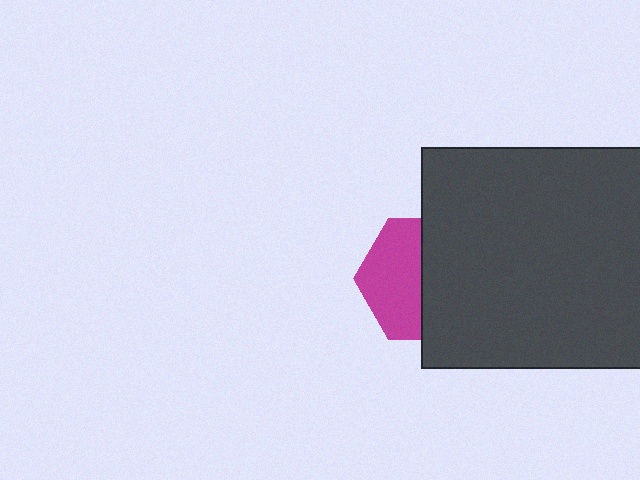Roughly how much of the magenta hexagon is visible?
About half of it is visible (roughly 48%).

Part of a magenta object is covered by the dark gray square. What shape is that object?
It is a hexagon.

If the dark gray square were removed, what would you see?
You would see the complete magenta hexagon.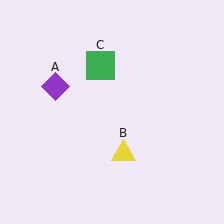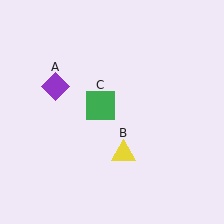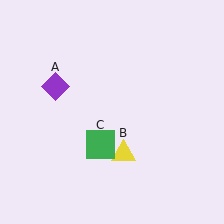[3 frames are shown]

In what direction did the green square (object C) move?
The green square (object C) moved down.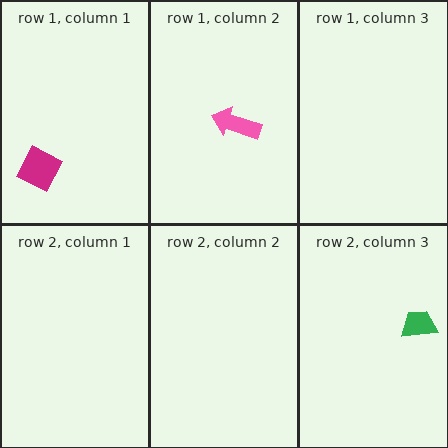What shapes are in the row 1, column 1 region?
The magenta diamond.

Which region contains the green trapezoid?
The row 2, column 3 region.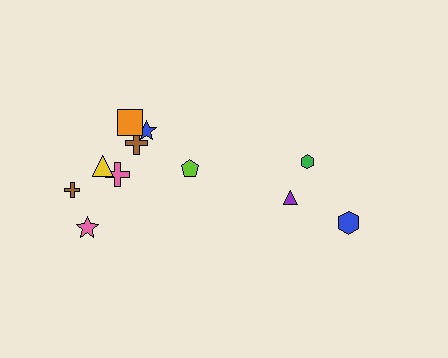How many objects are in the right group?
There are 3 objects.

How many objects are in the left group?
There are 8 objects.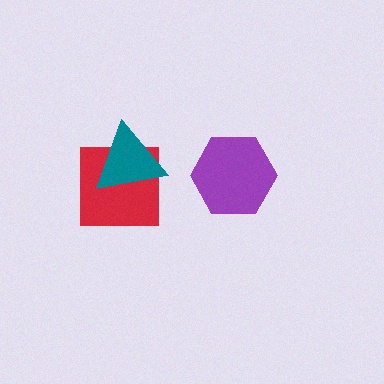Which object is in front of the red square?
The teal triangle is in front of the red square.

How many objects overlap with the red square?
1 object overlaps with the red square.